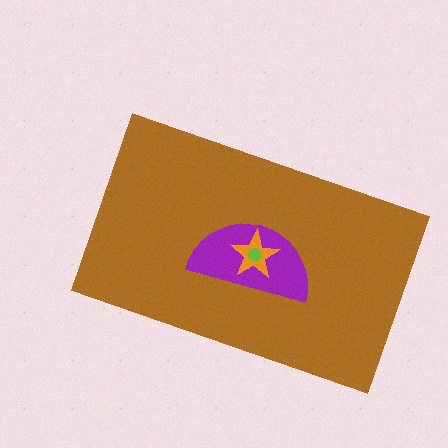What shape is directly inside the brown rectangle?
The purple semicircle.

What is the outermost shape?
The brown rectangle.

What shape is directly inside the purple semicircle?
The orange star.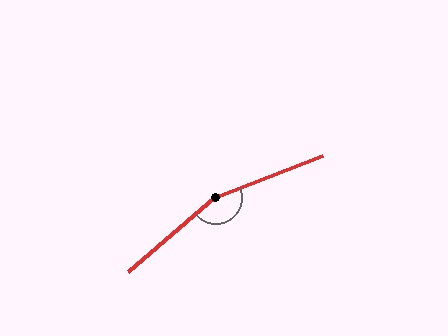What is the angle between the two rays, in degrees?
Approximately 161 degrees.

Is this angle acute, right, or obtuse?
It is obtuse.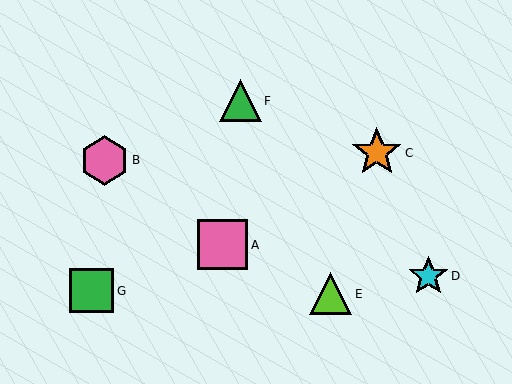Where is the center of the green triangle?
The center of the green triangle is at (241, 101).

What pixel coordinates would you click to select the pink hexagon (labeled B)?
Click at (105, 160) to select the pink hexagon B.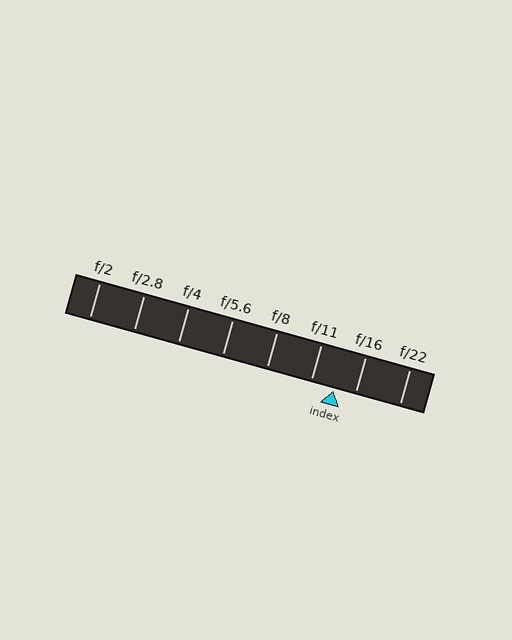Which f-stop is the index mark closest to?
The index mark is closest to f/16.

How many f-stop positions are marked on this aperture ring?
There are 8 f-stop positions marked.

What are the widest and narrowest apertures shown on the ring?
The widest aperture shown is f/2 and the narrowest is f/22.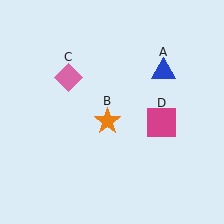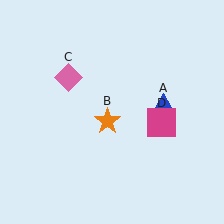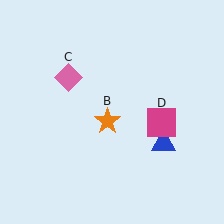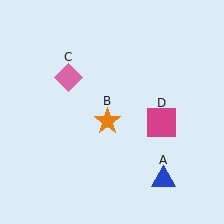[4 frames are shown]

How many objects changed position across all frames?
1 object changed position: blue triangle (object A).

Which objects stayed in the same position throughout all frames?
Orange star (object B) and pink diamond (object C) and magenta square (object D) remained stationary.